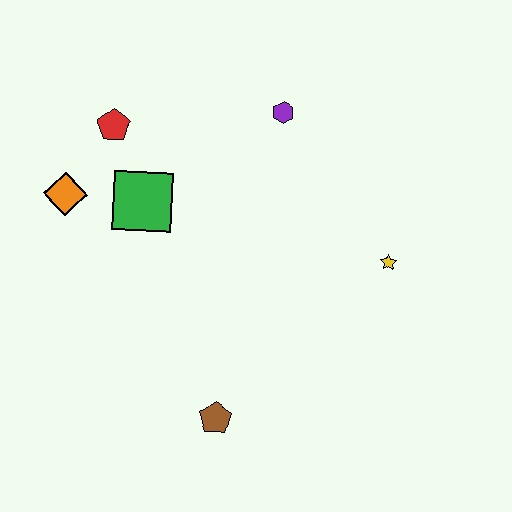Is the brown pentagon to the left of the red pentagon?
No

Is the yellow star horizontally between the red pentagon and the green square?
No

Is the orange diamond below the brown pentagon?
No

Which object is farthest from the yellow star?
The orange diamond is farthest from the yellow star.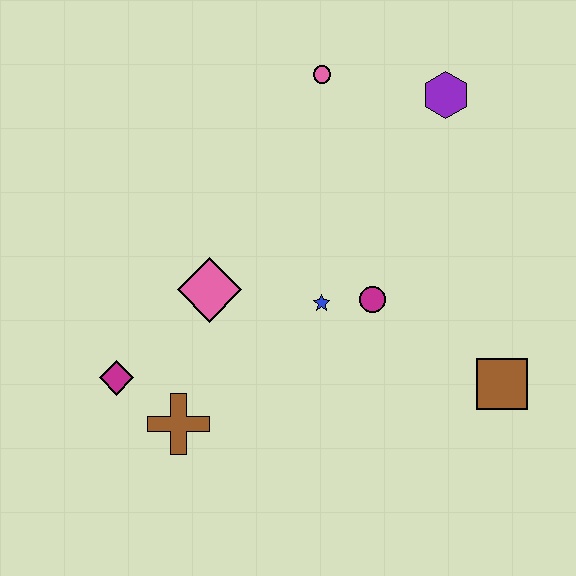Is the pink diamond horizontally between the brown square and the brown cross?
Yes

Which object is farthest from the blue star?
The purple hexagon is farthest from the blue star.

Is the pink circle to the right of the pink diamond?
Yes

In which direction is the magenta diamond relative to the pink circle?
The magenta diamond is below the pink circle.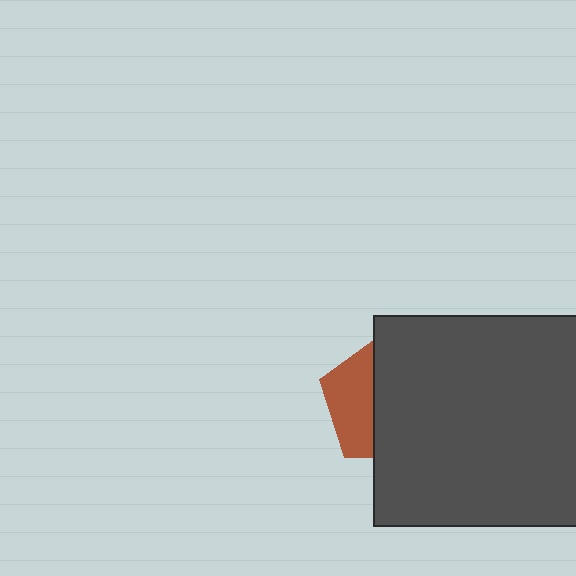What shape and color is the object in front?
The object in front is a dark gray square.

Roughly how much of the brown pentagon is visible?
A small part of it is visible (roughly 37%).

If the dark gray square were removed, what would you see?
You would see the complete brown pentagon.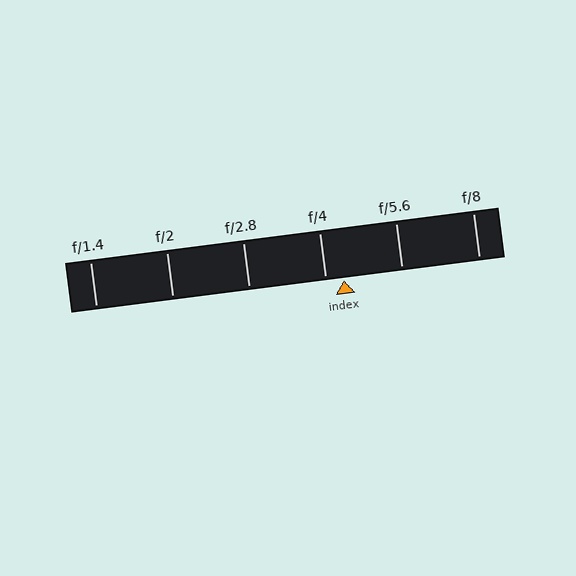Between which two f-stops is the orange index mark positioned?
The index mark is between f/4 and f/5.6.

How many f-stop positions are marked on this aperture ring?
There are 6 f-stop positions marked.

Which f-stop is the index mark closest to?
The index mark is closest to f/4.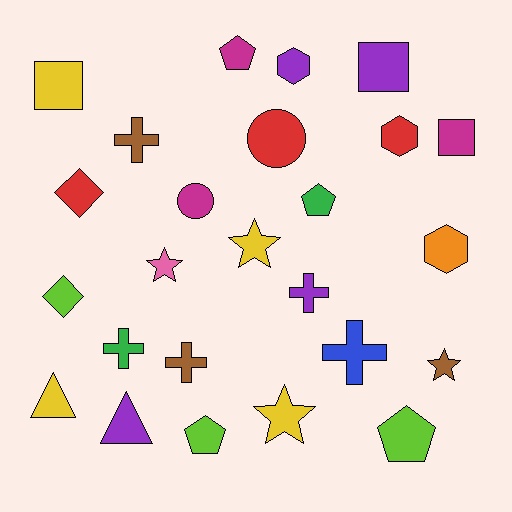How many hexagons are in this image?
There are 3 hexagons.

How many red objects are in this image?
There are 3 red objects.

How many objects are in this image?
There are 25 objects.